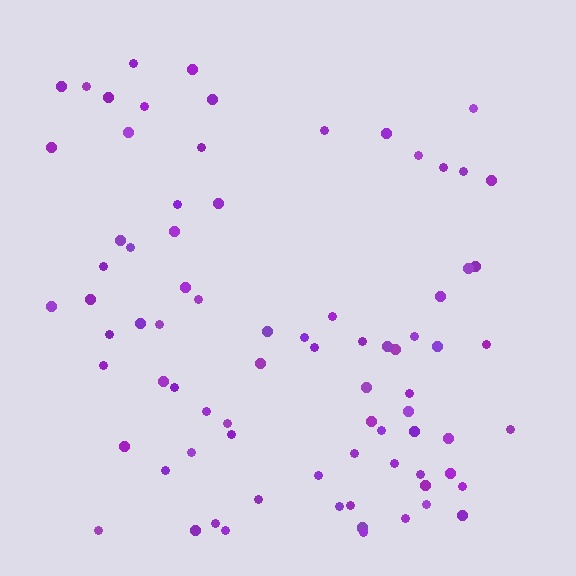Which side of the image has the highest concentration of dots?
The bottom.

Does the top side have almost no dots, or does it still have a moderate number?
Still a moderate number, just noticeably fewer than the bottom.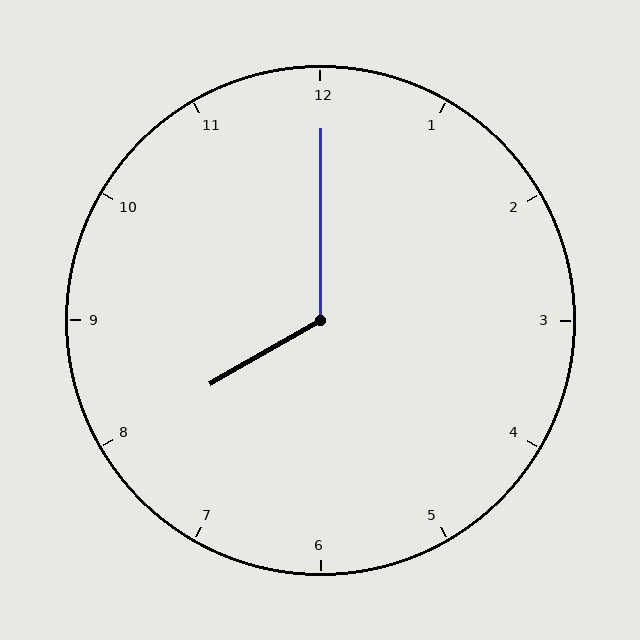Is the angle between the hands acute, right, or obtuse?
It is obtuse.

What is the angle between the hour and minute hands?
Approximately 120 degrees.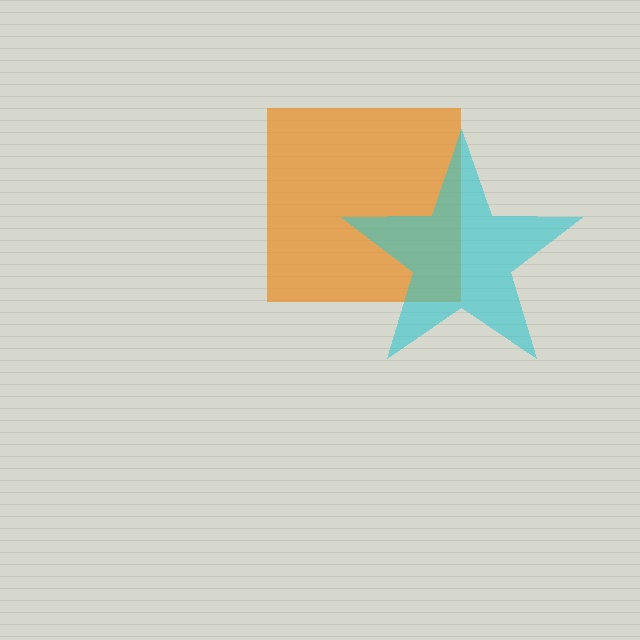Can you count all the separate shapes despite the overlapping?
Yes, there are 2 separate shapes.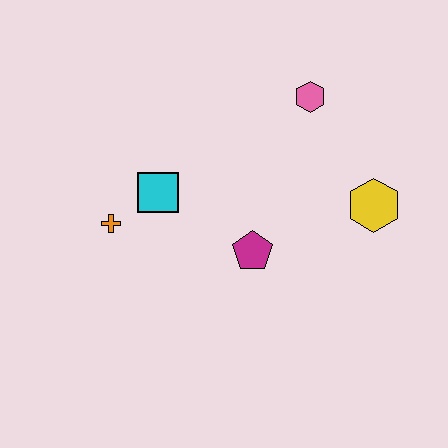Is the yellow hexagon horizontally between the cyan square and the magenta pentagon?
No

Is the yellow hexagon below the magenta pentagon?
No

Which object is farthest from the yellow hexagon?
The orange cross is farthest from the yellow hexagon.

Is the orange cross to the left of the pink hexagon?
Yes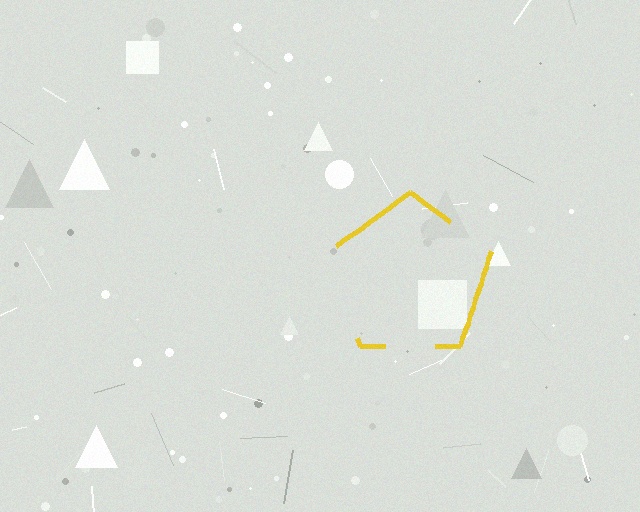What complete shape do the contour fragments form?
The contour fragments form a pentagon.